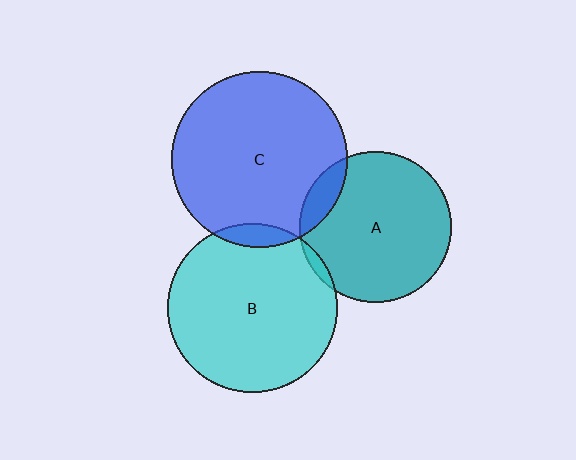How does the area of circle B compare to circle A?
Approximately 1.3 times.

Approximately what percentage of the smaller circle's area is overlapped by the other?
Approximately 5%.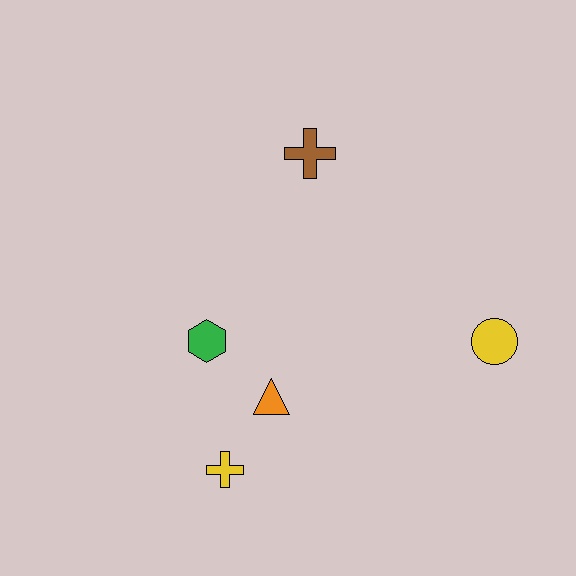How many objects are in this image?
There are 5 objects.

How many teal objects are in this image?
There are no teal objects.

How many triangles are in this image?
There is 1 triangle.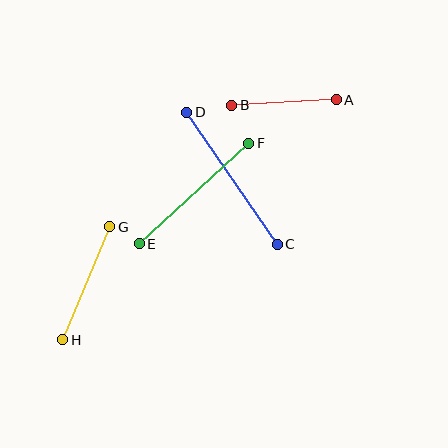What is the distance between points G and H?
The distance is approximately 122 pixels.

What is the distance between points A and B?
The distance is approximately 105 pixels.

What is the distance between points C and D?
The distance is approximately 160 pixels.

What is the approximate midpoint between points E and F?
The midpoint is at approximately (194, 193) pixels.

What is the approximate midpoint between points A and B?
The midpoint is at approximately (284, 102) pixels.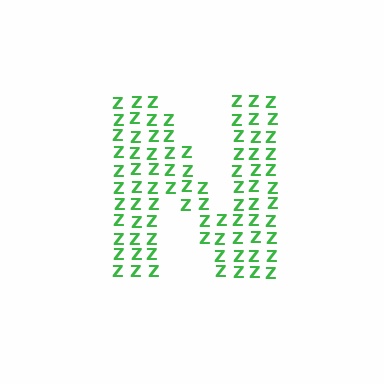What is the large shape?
The large shape is the letter N.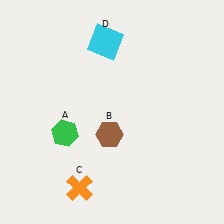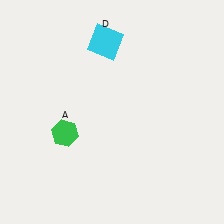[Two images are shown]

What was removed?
The orange cross (C), the brown hexagon (B) were removed in Image 2.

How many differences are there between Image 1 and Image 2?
There are 2 differences between the two images.